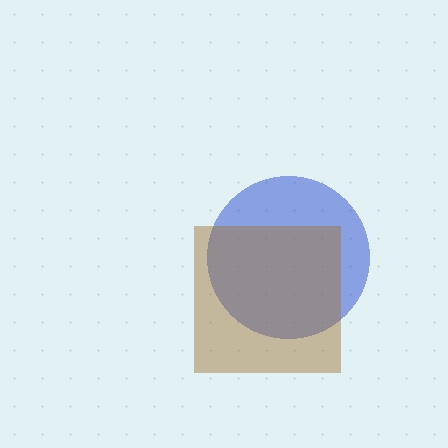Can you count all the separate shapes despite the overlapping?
Yes, there are 2 separate shapes.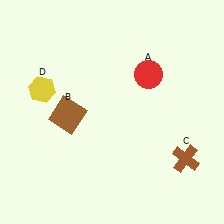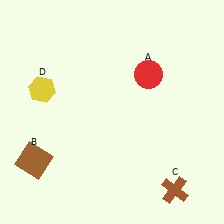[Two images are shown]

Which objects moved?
The objects that moved are: the brown square (B), the brown cross (C).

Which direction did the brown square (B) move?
The brown square (B) moved down.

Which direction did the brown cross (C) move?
The brown cross (C) moved down.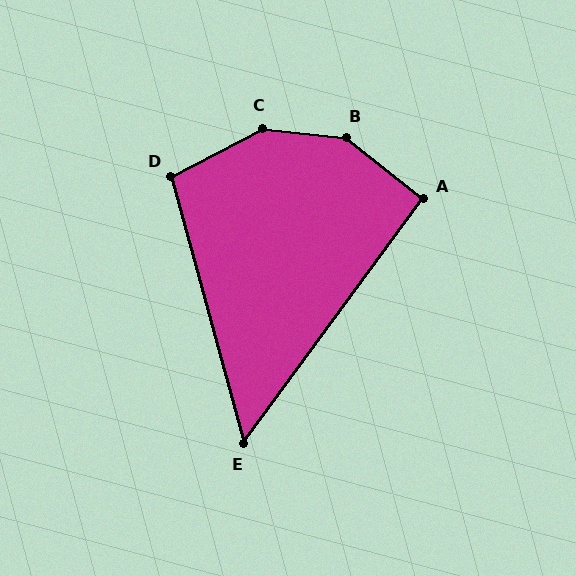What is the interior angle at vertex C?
Approximately 146 degrees (obtuse).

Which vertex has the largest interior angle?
B, at approximately 147 degrees.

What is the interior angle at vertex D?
Approximately 102 degrees (obtuse).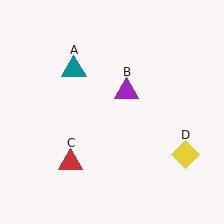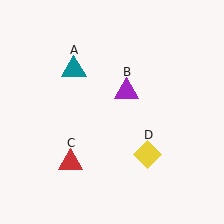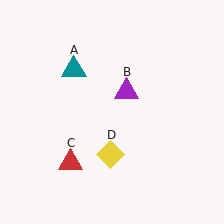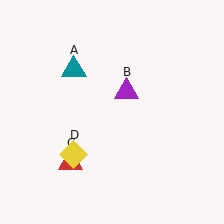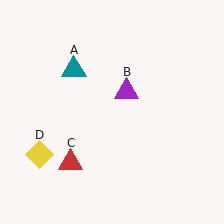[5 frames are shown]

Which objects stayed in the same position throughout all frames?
Teal triangle (object A) and purple triangle (object B) and red triangle (object C) remained stationary.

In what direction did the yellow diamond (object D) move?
The yellow diamond (object D) moved left.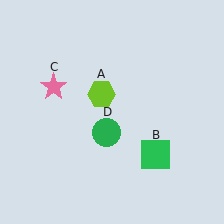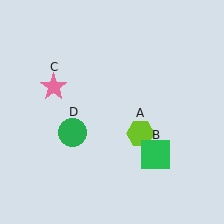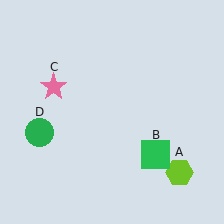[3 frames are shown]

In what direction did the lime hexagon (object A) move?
The lime hexagon (object A) moved down and to the right.